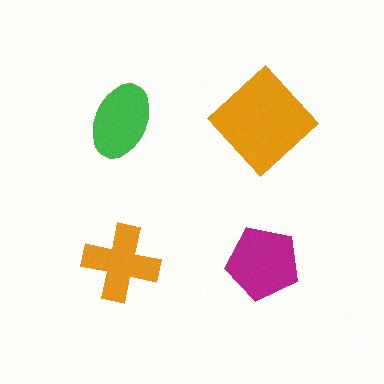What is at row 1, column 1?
A green ellipse.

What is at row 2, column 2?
A magenta pentagon.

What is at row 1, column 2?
An orange diamond.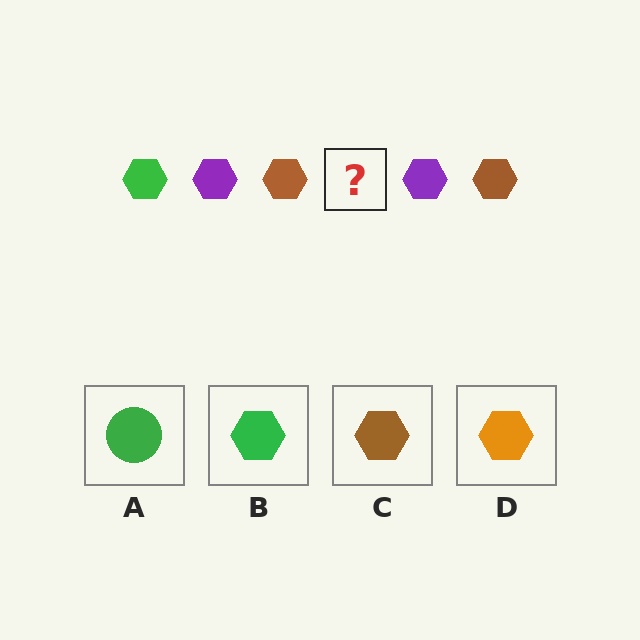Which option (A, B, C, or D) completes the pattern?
B.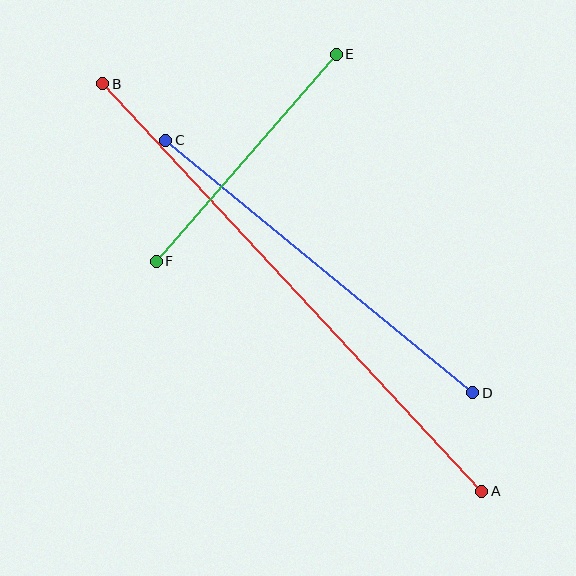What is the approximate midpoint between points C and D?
The midpoint is at approximately (319, 266) pixels.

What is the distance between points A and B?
The distance is approximately 557 pixels.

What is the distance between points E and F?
The distance is approximately 274 pixels.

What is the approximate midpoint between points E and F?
The midpoint is at approximately (246, 158) pixels.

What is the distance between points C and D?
The distance is approximately 398 pixels.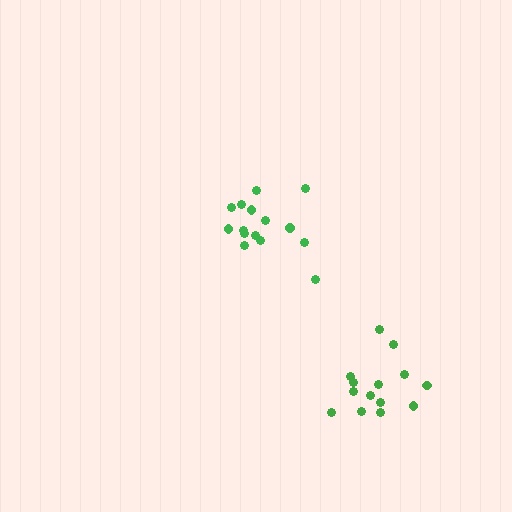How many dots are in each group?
Group 1: 14 dots, Group 2: 15 dots (29 total).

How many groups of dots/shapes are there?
There are 2 groups.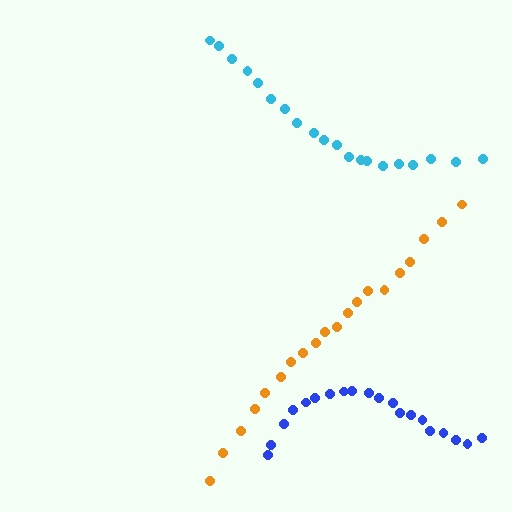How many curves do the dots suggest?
There are 3 distinct paths.